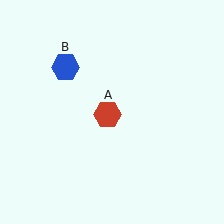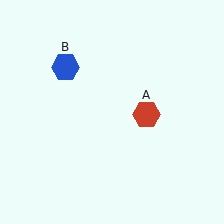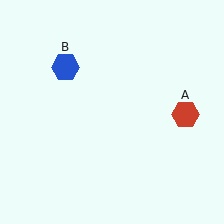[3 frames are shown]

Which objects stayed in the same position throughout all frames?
Blue hexagon (object B) remained stationary.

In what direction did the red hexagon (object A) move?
The red hexagon (object A) moved right.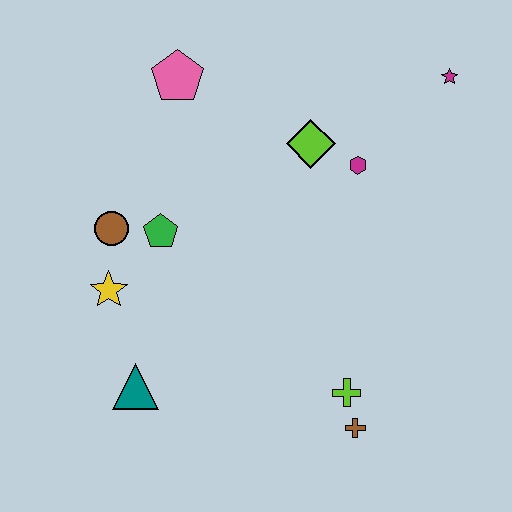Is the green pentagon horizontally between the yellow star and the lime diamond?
Yes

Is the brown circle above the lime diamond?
No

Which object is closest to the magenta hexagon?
The lime diamond is closest to the magenta hexagon.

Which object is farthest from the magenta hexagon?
The teal triangle is farthest from the magenta hexagon.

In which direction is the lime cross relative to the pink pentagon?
The lime cross is below the pink pentagon.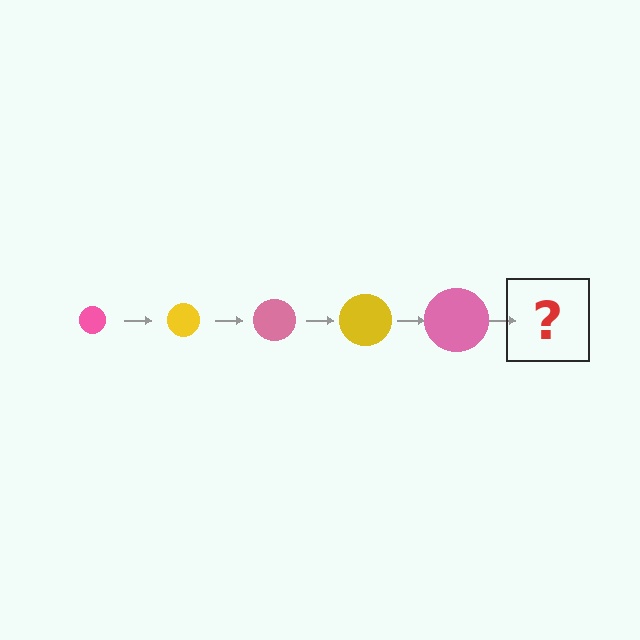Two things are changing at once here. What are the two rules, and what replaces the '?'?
The two rules are that the circle grows larger each step and the color cycles through pink and yellow. The '?' should be a yellow circle, larger than the previous one.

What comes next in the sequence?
The next element should be a yellow circle, larger than the previous one.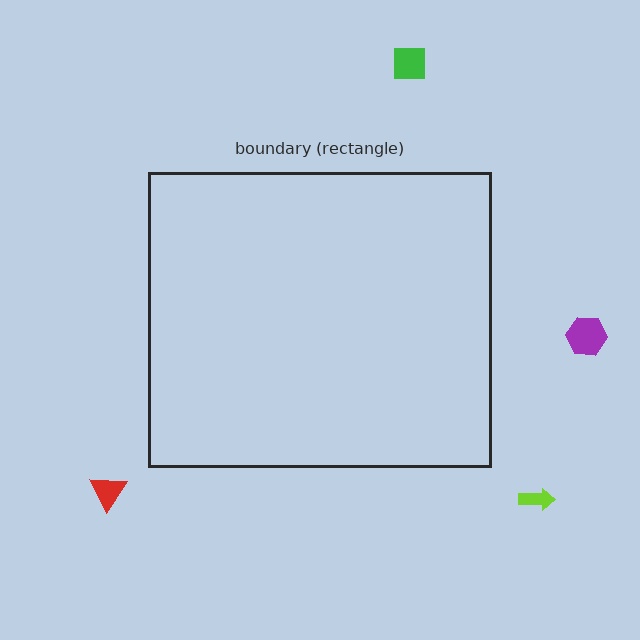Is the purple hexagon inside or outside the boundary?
Outside.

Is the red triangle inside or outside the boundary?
Outside.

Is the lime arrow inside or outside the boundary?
Outside.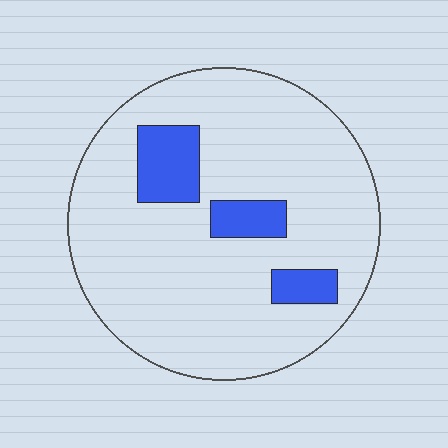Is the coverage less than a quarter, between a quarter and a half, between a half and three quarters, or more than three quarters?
Less than a quarter.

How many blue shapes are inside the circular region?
3.